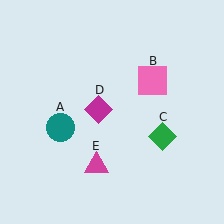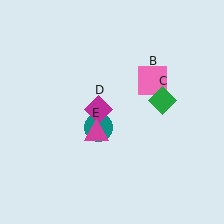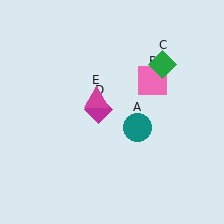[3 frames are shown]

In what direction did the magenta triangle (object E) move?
The magenta triangle (object E) moved up.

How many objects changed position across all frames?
3 objects changed position: teal circle (object A), green diamond (object C), magenta triangle (object E).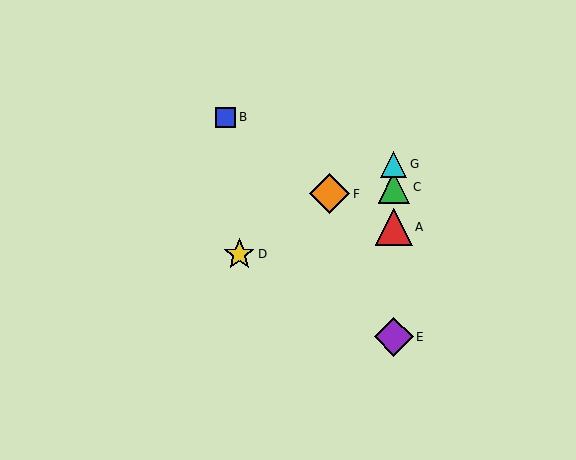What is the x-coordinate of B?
Object B is at x≈226.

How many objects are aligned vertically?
4 objects (A, C, E, G) are aligned vertically.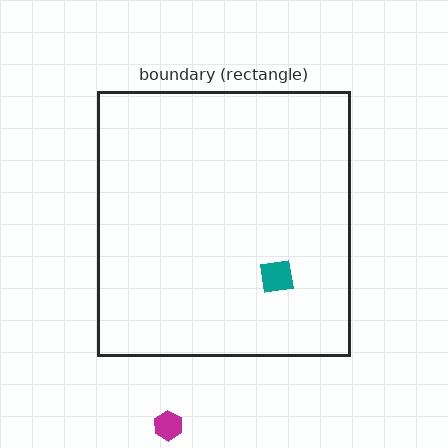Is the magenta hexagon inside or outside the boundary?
Outside.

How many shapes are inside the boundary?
1 inside, 1 outside.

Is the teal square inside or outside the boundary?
Inside.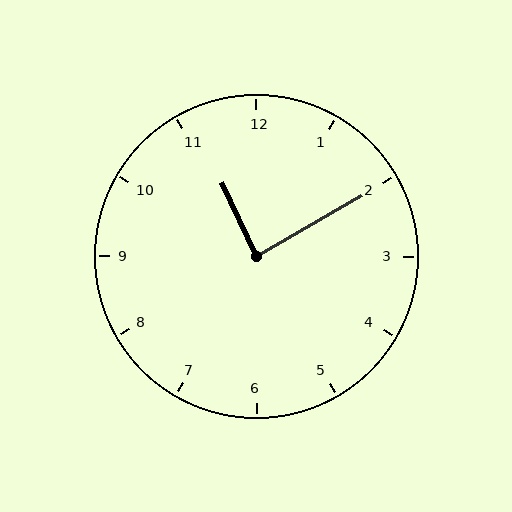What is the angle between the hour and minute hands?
Approximately 85 degrees.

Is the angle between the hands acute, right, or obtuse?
It is right.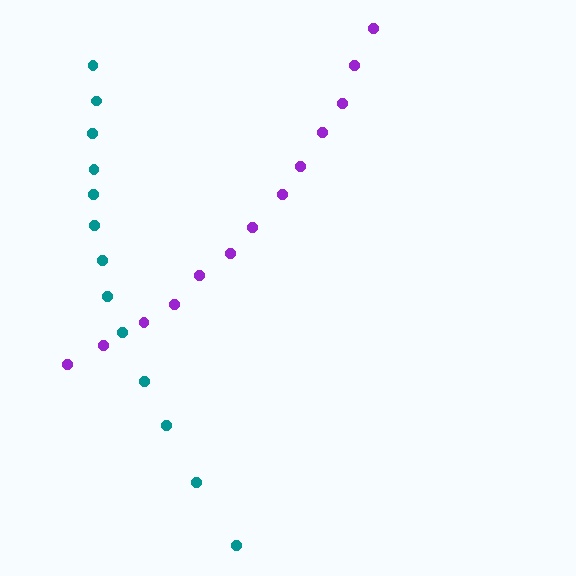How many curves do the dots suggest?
There are 2 distinct paths.